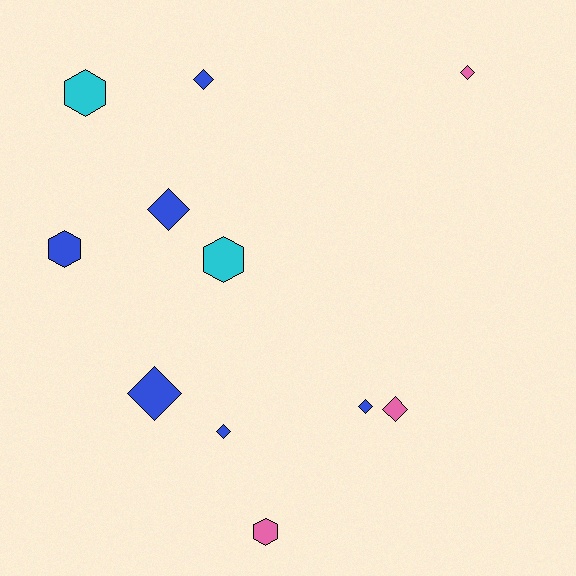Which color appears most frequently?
Blue, with 6 objects.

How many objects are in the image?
There are 11 objects.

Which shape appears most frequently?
Diamond, with 7 objects.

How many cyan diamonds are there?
There are no cyan diamonds.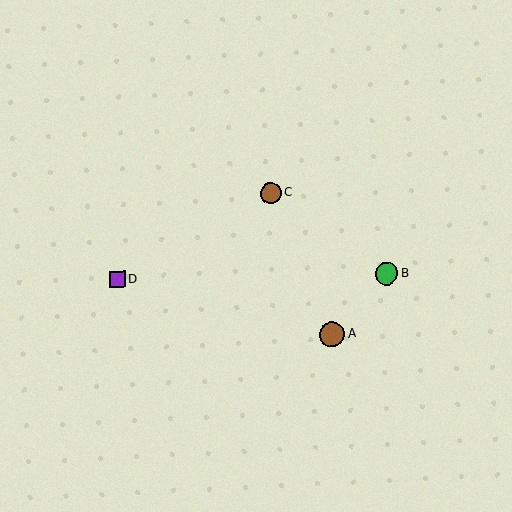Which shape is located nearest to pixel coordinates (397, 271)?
The green circle (labeled B) at (387, 274) is nearest to that location.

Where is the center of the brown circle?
The center of the brown circle is at (271, 193).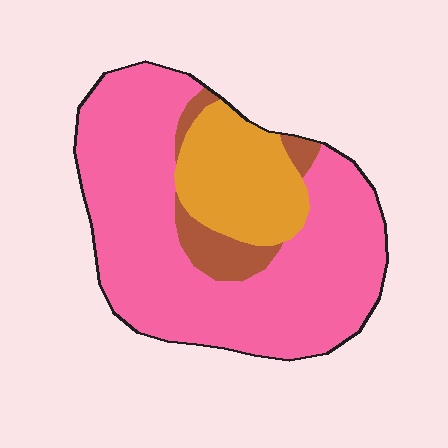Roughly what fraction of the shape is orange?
Orange takes up less than a quarter of the shape.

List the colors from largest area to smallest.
From largest to smallest: pink, orange, brown.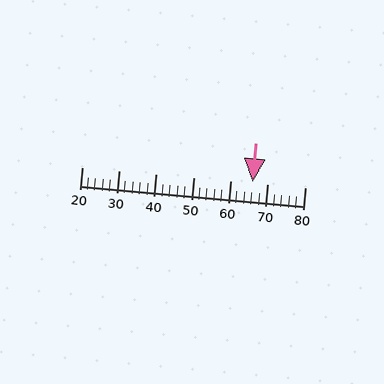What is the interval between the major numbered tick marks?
The major tick marks are spaced 10 units apart.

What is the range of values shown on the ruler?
The ruler shows values from 20 to 80.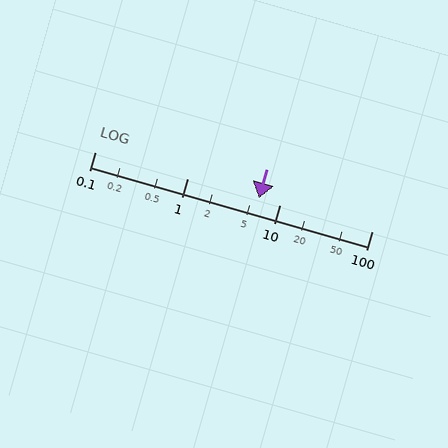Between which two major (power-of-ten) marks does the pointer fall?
The pointer is between 1 and 10.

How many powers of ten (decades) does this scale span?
The scale spans 3 decades, from 0.1 to 100.